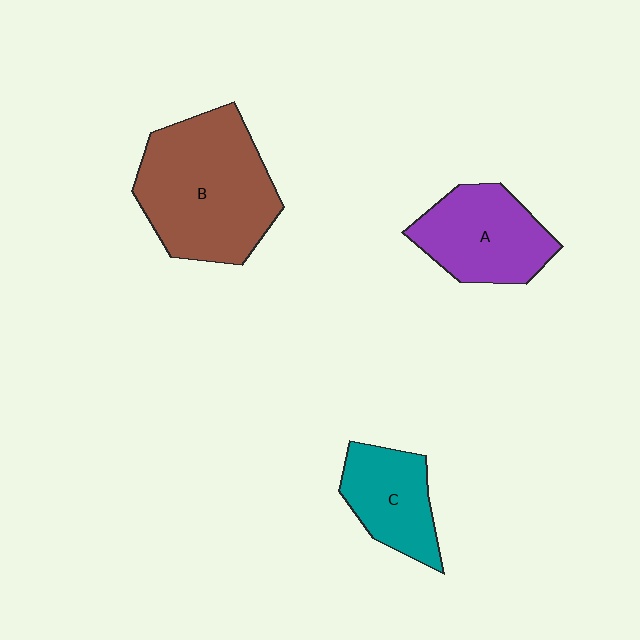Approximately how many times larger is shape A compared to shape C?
Approximately 1.3 times.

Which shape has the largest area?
Shape B (brown).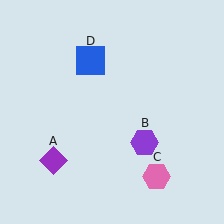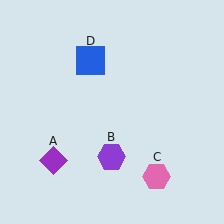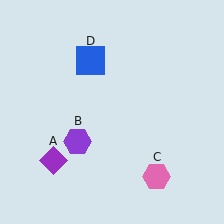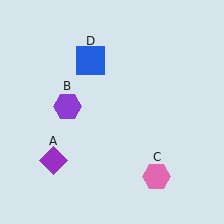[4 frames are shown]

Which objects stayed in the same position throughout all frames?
Purple diamond (object A) and pink hexagon (object C) and blue square (object D) remained stationary.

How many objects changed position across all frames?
1 object changed position: purple hexagon (object B).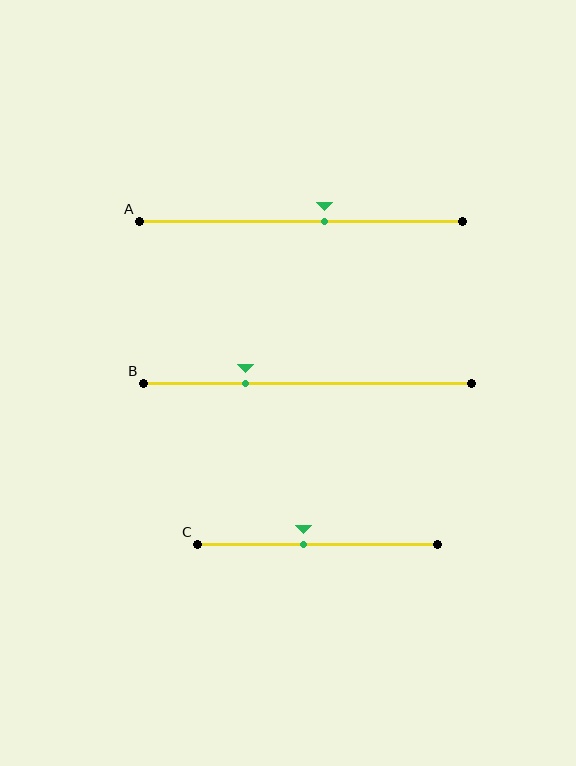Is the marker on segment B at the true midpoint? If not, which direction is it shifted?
No, the marker on segment B is shifted to the left by about 19% of the segment length.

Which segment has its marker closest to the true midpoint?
Segment C has its marker closest to the true midpoint.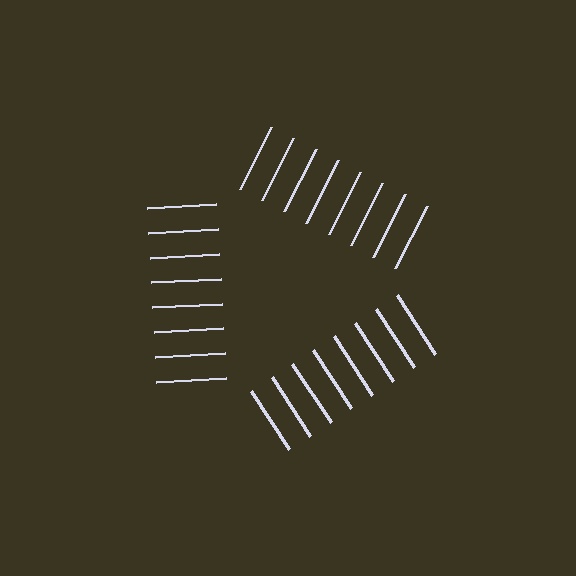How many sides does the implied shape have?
3 sides — the line-ends trace a triangle.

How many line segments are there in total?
24 — 8 along each of the 3 edges.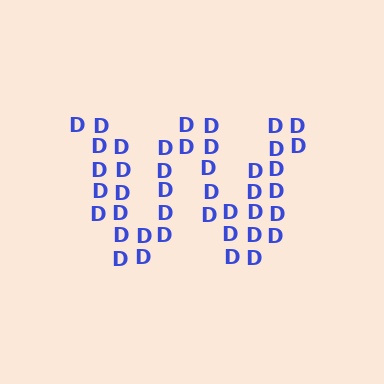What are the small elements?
The small elements are letter D's.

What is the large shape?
The large shape is the letter W.